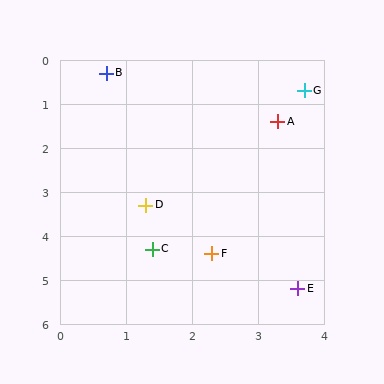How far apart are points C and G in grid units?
Points C and G are about 4.3 grid units apart.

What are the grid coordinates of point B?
Point B is at approximately (0.7, 0.3).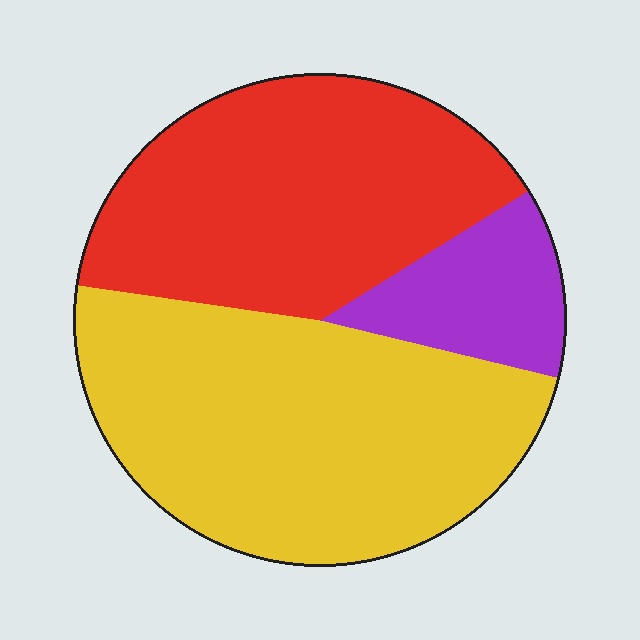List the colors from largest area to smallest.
From largest to smallest: yellow, red, purple.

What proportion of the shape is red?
Red covers about 40% of the shape.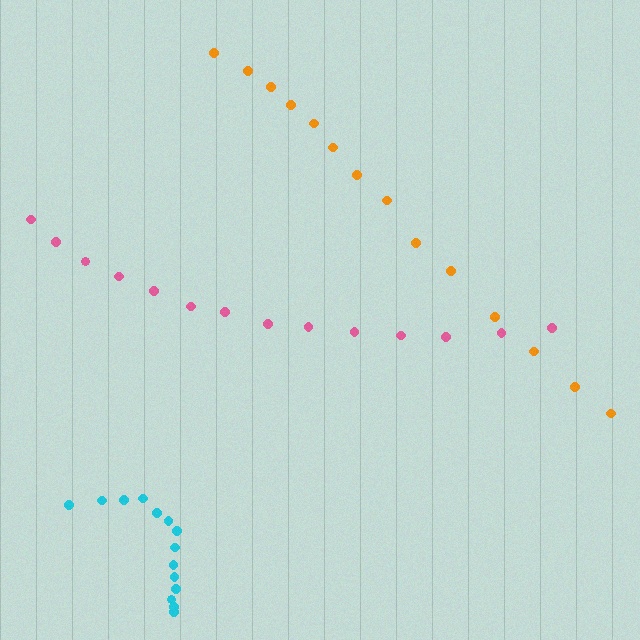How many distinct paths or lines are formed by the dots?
There are 3 distinct paths.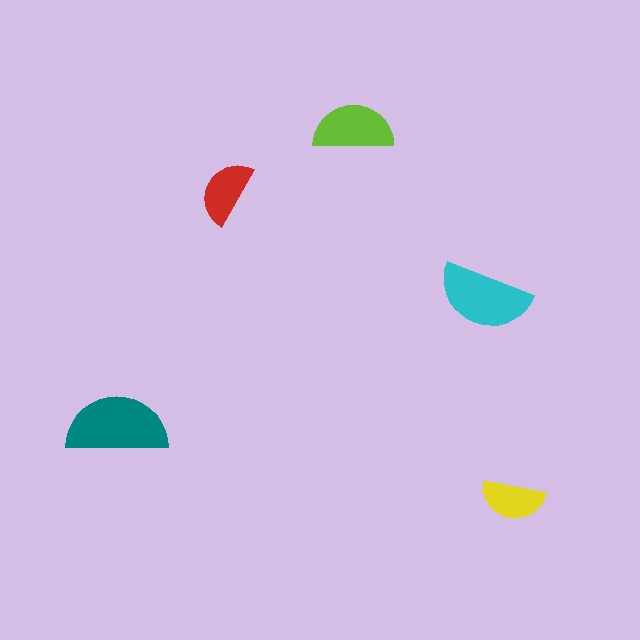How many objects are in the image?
There are 5 objects in the image.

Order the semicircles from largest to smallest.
the teal one, the cyan one, the lime one, the red one, the yellow one.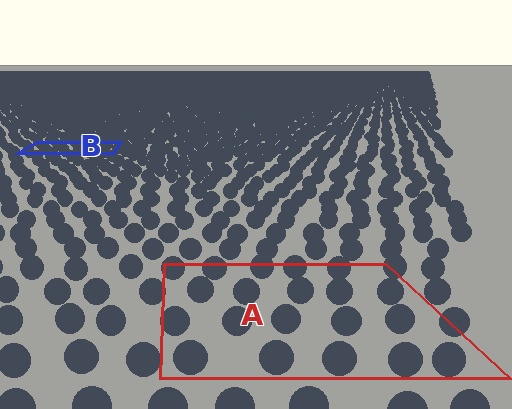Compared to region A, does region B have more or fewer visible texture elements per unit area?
Region B has more texture elements per unit area — they are packed more densely because it is farther away.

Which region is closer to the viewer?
Region A is closer. The texture elements there are larger and more spread out.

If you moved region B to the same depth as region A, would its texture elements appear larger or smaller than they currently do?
They would appear larger. At a closer depth, the same texture elements are projected at a bigger on-screen size.